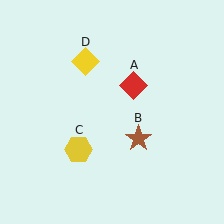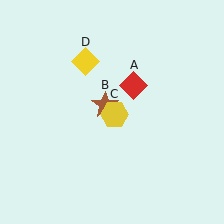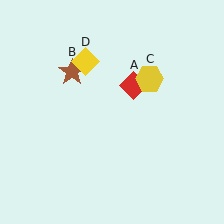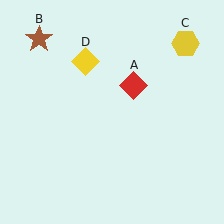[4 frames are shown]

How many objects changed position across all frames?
2 objects changed position: brown star (object B), yellow hexagon (object C).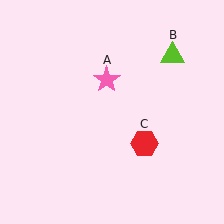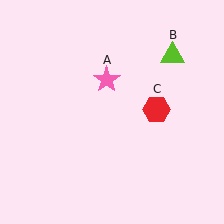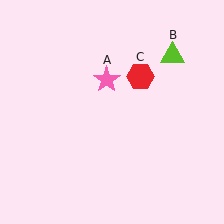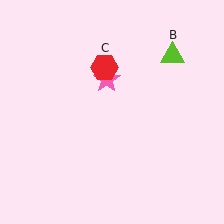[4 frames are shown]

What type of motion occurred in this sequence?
The red hexagon (object C) rotated counterclockwise around the center of the scene.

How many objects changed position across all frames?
1 object changed position: red hexagon (object C).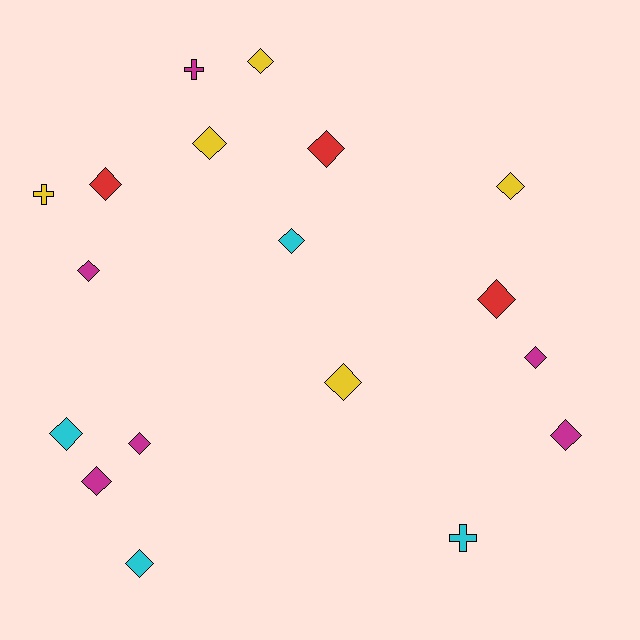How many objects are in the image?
There are 18 objects.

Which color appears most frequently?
Magenta, with 6 objects.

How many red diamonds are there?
There are 3 red diamonds.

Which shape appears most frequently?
Diamond, with 15 objects.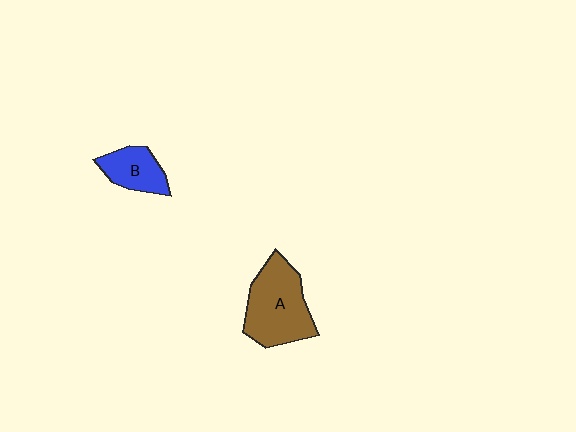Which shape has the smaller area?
Shape B (blue).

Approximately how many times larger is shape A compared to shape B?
Approximately 1.9 times.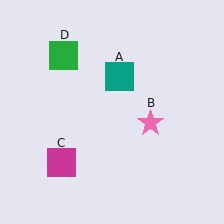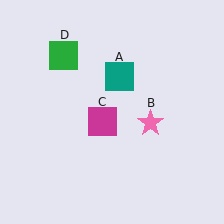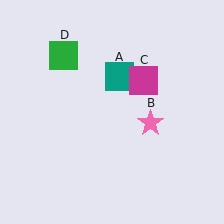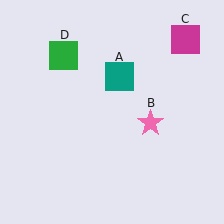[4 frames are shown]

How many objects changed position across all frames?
1 object changed position: magenta square (object C).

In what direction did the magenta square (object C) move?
The magenta square (object C) moved up and to the right.